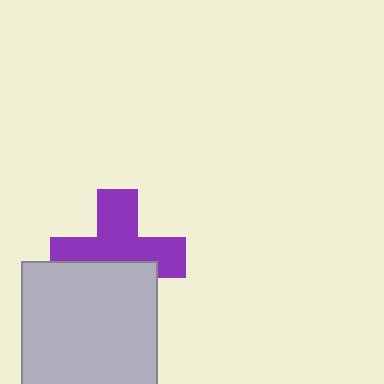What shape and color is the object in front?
The object in front is a light gray square.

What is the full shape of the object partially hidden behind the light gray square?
The partially hidden object is a purple cross.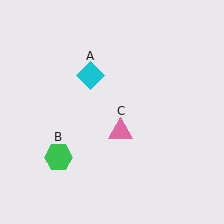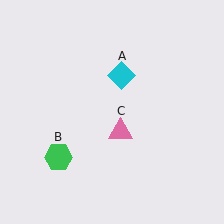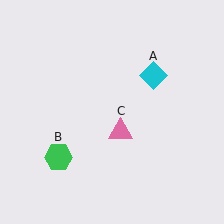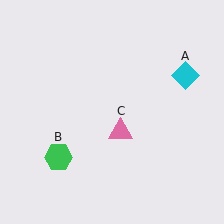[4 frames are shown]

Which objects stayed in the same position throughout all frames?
Green hexagon (object B) and pink triangle (object C) remained stationary.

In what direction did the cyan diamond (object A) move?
The cyan diamond (object A) moved right.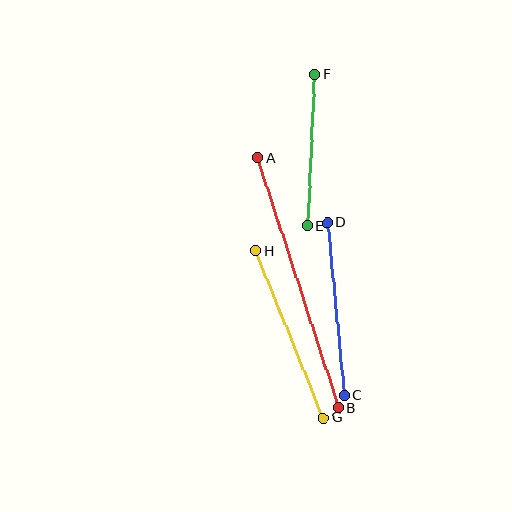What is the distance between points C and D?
The distance is approximately 174 pixels.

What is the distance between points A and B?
The distance is approximately 263 pixels.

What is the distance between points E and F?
The distance is approximately 152 pixels.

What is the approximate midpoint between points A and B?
The midpoint is at approximately (298, 283) pixels.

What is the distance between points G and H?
The distance is approximately 180 pixels.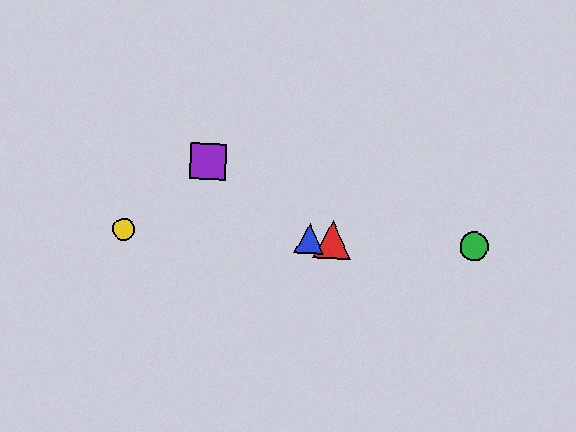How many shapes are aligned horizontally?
4 shapes (the red triangle, the blue triangle, the green circle, the yellow circle) are aligned horizontally.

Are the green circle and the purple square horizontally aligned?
No, the green circle is at y≈247 and the purple square is at y≈161.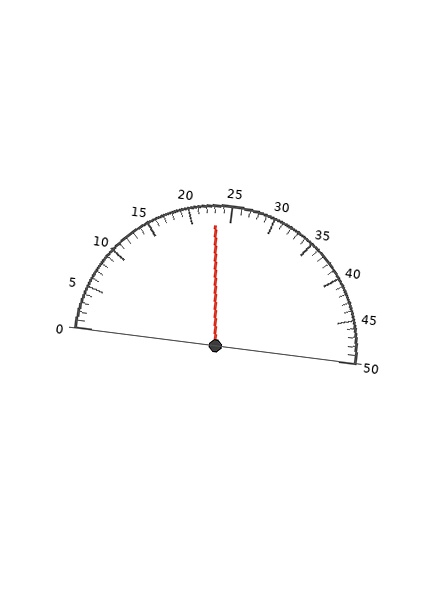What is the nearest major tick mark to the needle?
The nearest major tick mark is 25.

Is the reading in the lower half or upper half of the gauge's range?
The reading is in the lower half of the range (0 to 50).